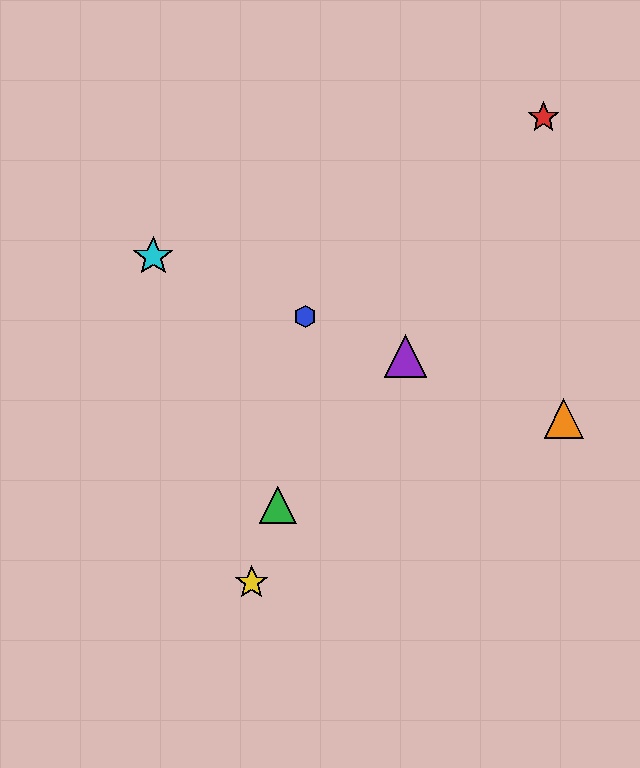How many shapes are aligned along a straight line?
4 shapes (the blue hexagon, the purple triangle, the orange triangle, the cyan star) are aligned along a straight line.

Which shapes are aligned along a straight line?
The blue hexagon, the purple triangle, the orange triangle, the cyan star are aligned along a straight line.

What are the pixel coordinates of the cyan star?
The cyan star is at (153, 257).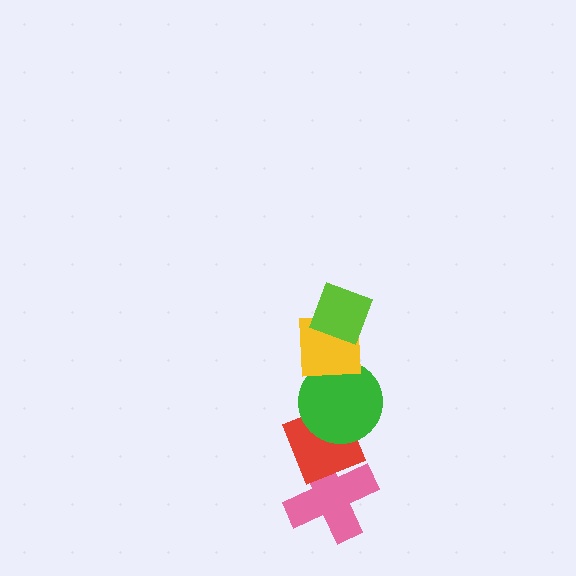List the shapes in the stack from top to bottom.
From top to bottom: the lime diamond, the yellow square, the green circle, the red diamond, the pink cross.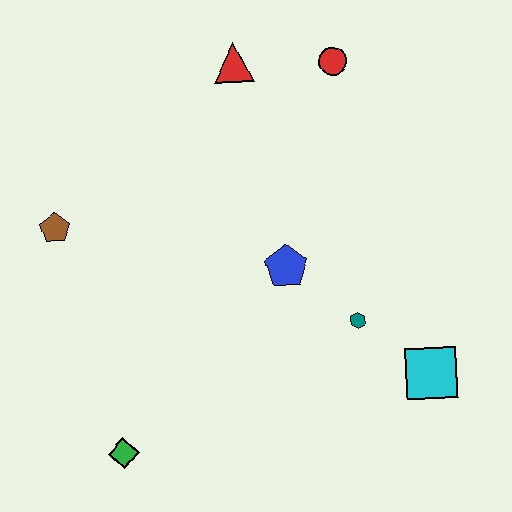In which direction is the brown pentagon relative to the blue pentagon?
The brown pentagon is to the left of the blue pentagon.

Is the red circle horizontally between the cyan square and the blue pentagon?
Yes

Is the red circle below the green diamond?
No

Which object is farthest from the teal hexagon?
The brown pentagon is farthest from the teal hexagon.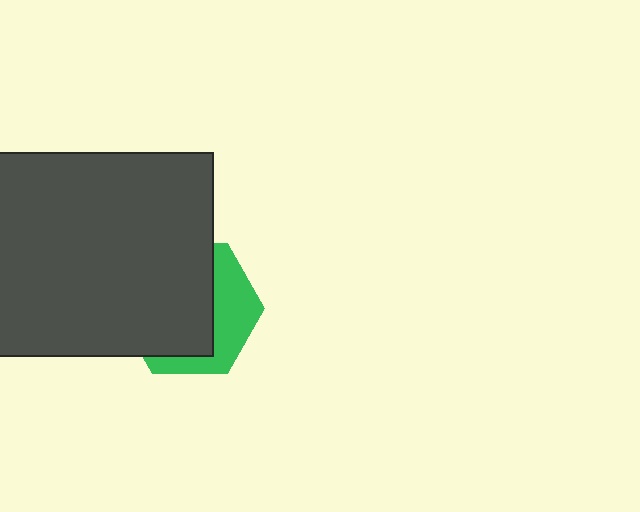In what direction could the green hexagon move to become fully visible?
The green hexagon could move toward the lower-right. That would shift it out from behind the dark gray rectangle entirely.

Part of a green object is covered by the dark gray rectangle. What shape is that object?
It is a hexagon.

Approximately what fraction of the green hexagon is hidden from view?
Roughly 64% of the green hexagon is hidden behind the dark gray rectangle.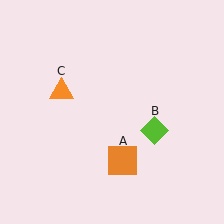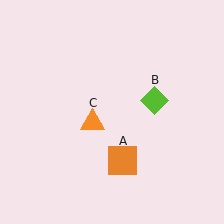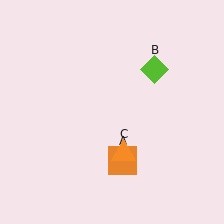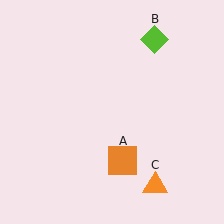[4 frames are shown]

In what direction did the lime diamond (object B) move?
The lime diamond (object B) moved up.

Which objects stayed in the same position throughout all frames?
Orange square (object A) remained stationary.